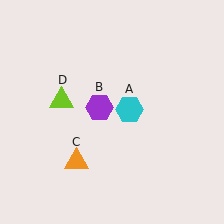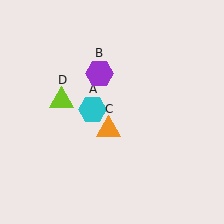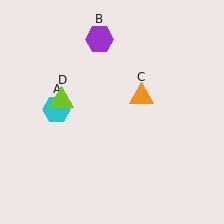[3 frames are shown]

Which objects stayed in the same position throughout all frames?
Lime triangle (object D) remained stationary.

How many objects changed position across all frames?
3 objects changed position: cyan hexagon (object A), purple hexagon (object B), orange triangle (object C).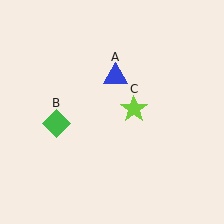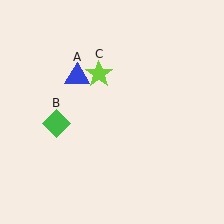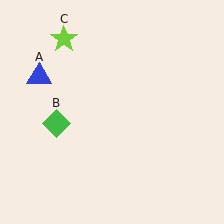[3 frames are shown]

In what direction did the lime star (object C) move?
The lime star (object C) moved up and to the left.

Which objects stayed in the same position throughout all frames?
Green diamond (object B) remained stationary.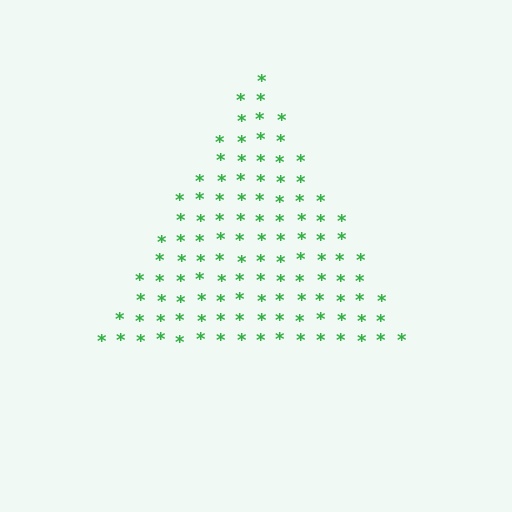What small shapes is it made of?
It is made of small asterisks.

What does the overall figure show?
The overall figure shows a triangle.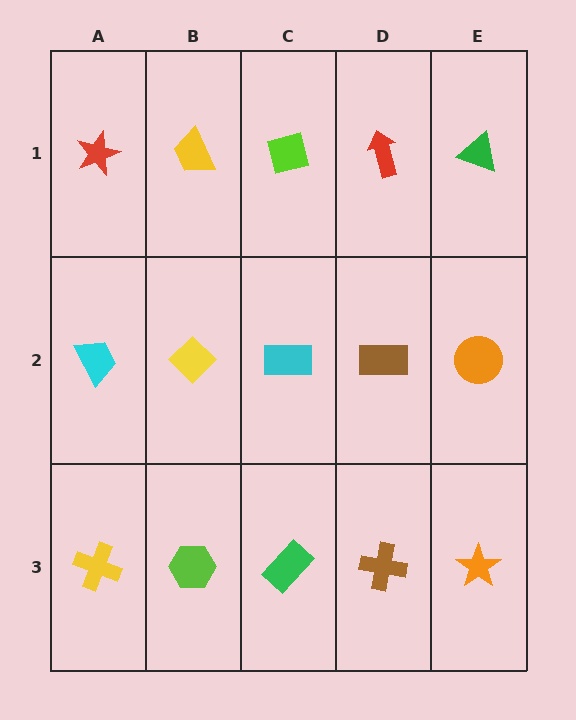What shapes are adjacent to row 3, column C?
A cyan rectangle (row 2, column C), a lime hexagon (row 3, column B), a brown cross (row 3, column D).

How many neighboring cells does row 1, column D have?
3.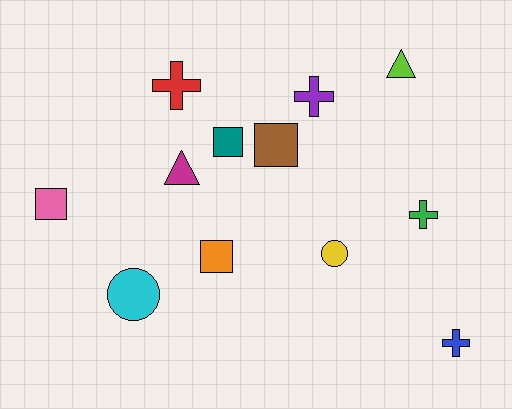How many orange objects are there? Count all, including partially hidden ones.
There is 1 orange object.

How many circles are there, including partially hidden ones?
There are 2 circles.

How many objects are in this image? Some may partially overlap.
There are 12 objects.